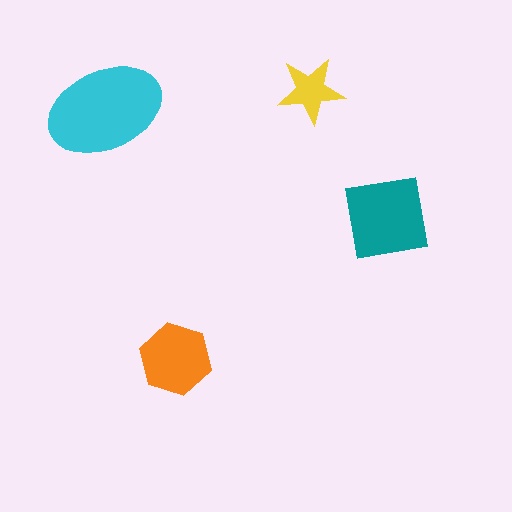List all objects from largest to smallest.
The cyan ellipse, the teal square, the orange hexagon, the yellow star.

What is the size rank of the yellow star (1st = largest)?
4th.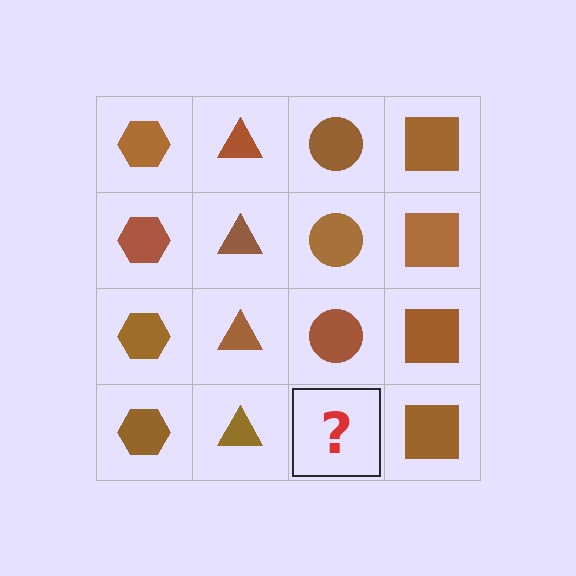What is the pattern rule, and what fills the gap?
The rule is that each column has a consistent shape. The gap should be filled with a brown circle.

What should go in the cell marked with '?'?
The missing cell should contain a brown circle.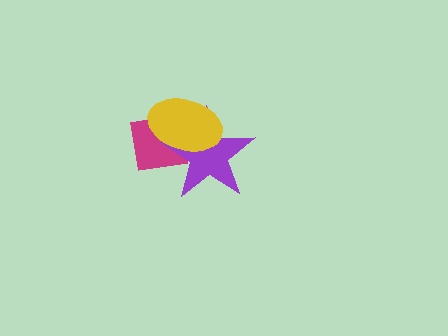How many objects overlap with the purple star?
2 objects overlap with the purple star.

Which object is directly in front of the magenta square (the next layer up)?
The purple star is directly in front of the magenta square.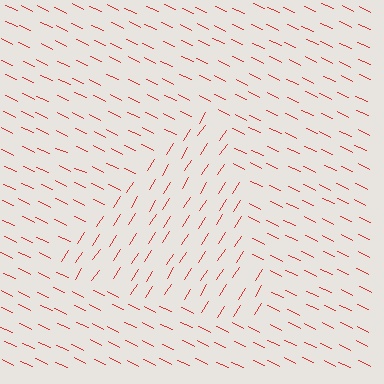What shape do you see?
I see a triangle.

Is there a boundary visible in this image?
Yes, there is a texture boundary formed by a change in line orientation.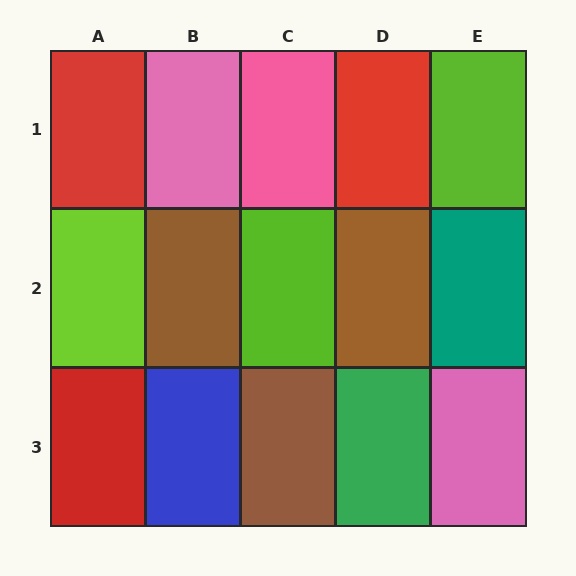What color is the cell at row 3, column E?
Pink.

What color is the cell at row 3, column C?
Brown.